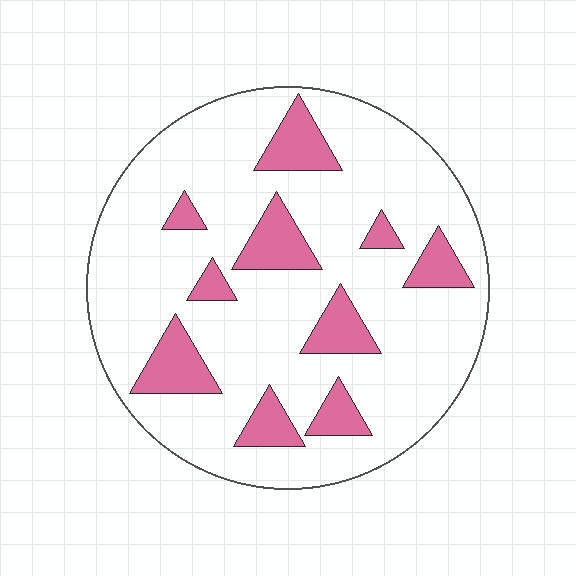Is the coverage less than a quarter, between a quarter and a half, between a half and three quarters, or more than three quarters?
Less than a quarter.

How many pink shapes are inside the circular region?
10.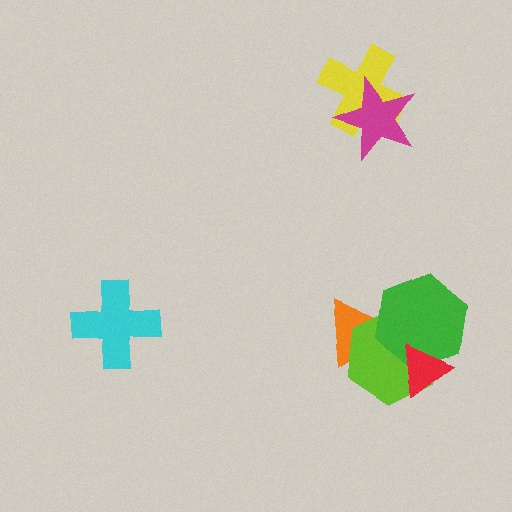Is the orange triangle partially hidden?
Yes, it is partially covered by another shape.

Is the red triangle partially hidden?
No, no other shape covers it.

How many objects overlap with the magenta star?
1 object overlaps with the magenta star.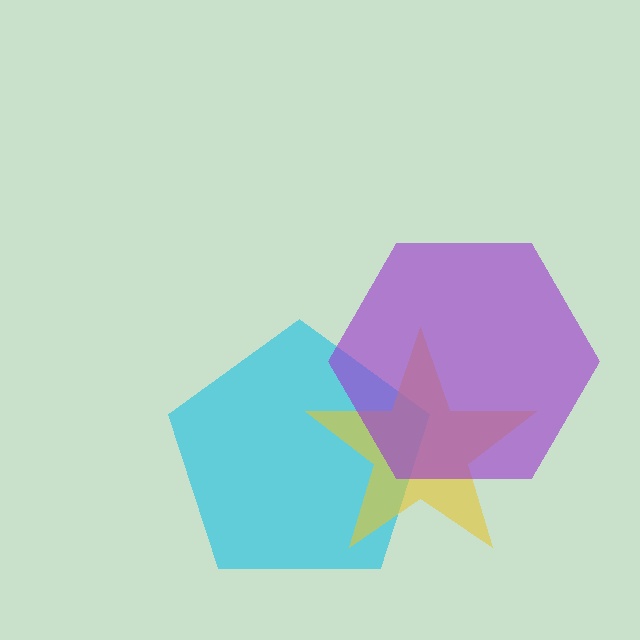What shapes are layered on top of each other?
The layered shapes are: a cyan pentagon, a yellow star, a purple hexagon.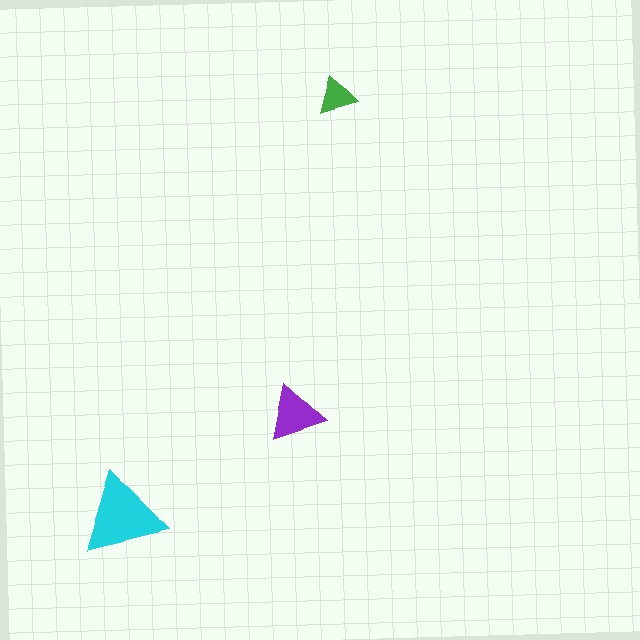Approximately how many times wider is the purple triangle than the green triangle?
About 1.5 times wider.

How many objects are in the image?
There are 3 objects in the image.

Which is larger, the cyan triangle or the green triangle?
The cyan one.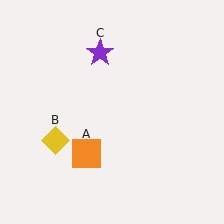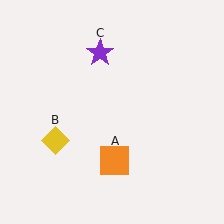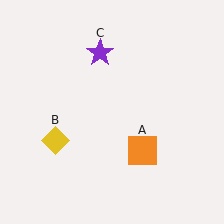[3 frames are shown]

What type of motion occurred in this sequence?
The orange square (object A) rotated counterclockwise around the center of the scene.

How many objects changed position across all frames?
1 object changed position: orange square (object A).